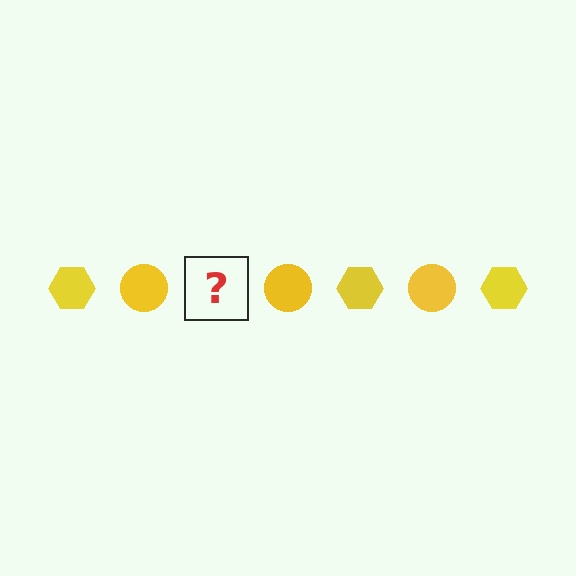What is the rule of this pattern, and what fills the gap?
The rule is that the pattern cycles through hexagon, circle shapes in yellow. The gap should be filled with a yellow hexagon.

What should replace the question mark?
The question mark should be replaced with a yellow hexagon.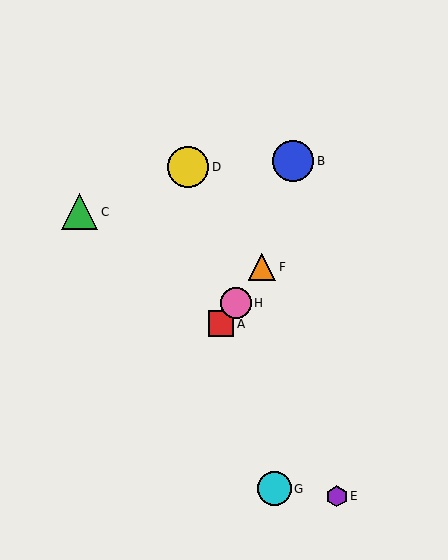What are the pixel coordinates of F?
Object F is at (262, 267).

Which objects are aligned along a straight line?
Objects A, F, H are aligned along a straight line.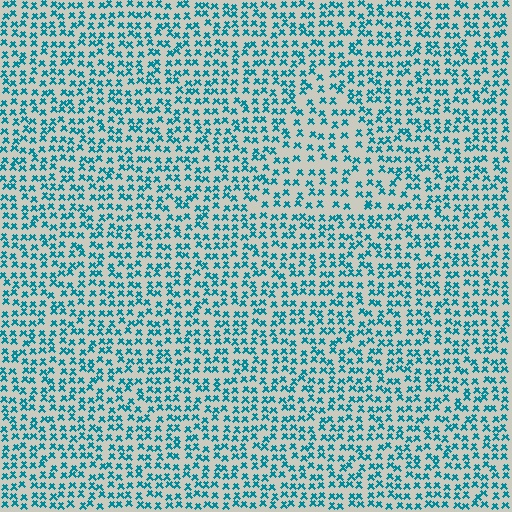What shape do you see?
I see a triangle.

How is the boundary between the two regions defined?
The boundary is defined by a change in element density (approximately 1.5x ratio). All elements are the same color, size, and shape.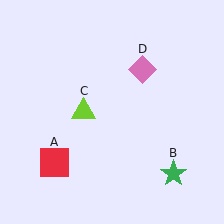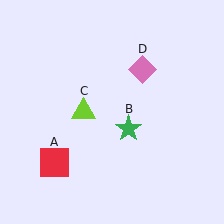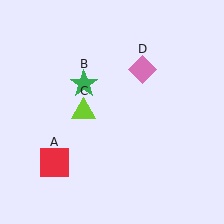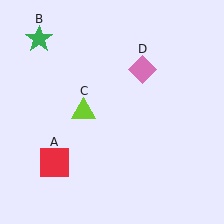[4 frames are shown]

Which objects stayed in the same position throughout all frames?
Red square (object A) and lime triangle (object C) and pink diamond (object D) remained stationary.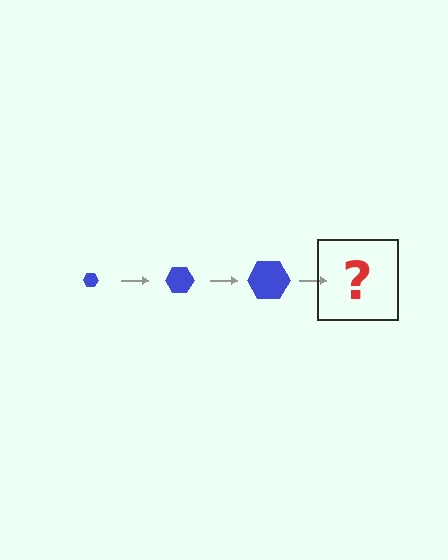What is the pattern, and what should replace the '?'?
The pattern is that the hexagon gets progressively larger each step. The '?' should be a blue hexagon, larger than the previous one.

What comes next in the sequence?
The next element should be a blue hexagon, larger than the previous one.